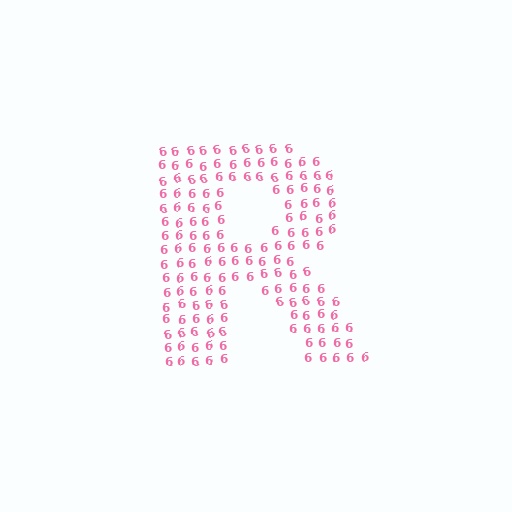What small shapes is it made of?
It is made of small digit 6's.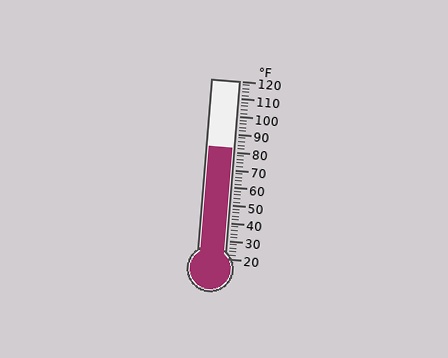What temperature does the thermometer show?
The thermometer shows approximately 82°F.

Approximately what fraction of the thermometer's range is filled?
The thermometer is filled to approximately 60% of its range.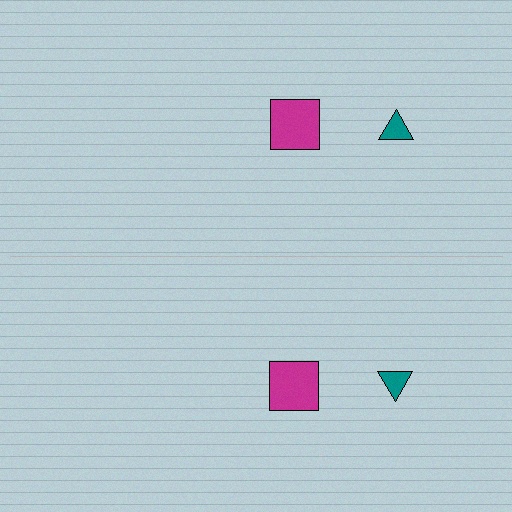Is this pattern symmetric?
Yes, this pattern has bilateral (reflection) symmetry.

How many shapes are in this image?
There are 4 shapes in this image.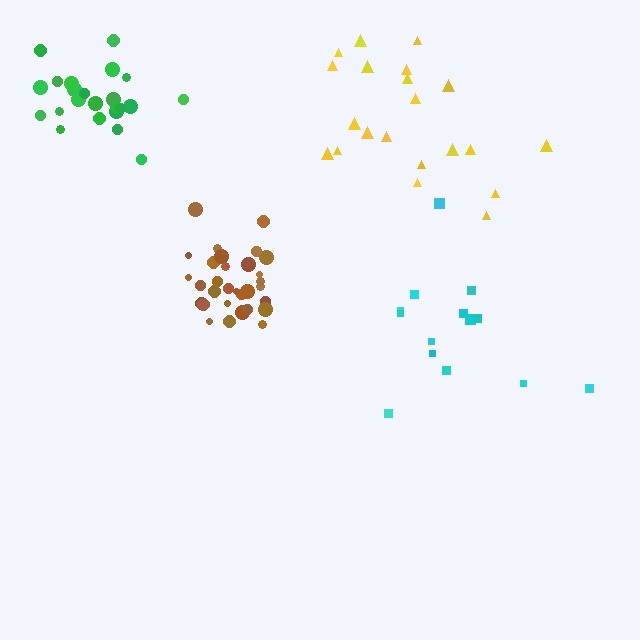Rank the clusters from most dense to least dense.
brown, green, yellow, cyan.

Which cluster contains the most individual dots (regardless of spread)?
Brown (32).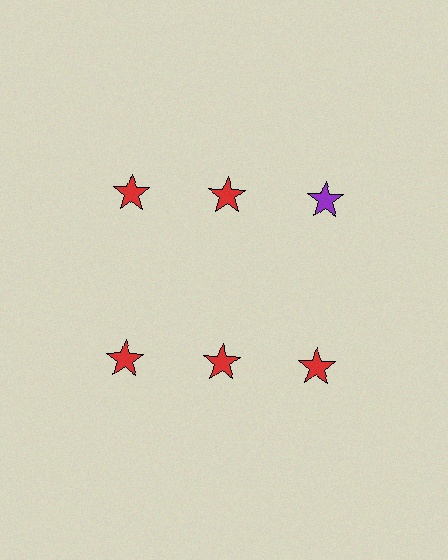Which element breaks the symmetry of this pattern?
The purple star in the top row, center column breaks the symmetry. All other shapes are red stars.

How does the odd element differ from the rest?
It has a different color: purple instead of red.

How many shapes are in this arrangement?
There are 6 shapes arranged in a grid pattern.